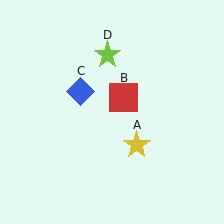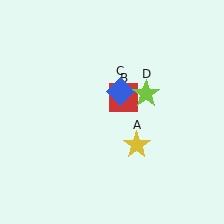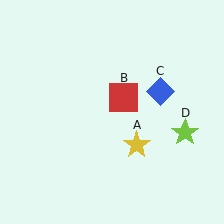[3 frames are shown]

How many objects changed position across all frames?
2 objects changed position: blue diamond (object C), lime star (object D).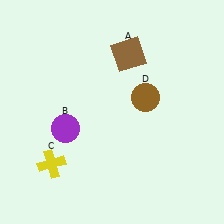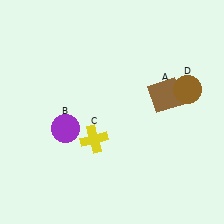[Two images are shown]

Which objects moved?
The objects that moved are: the brown square (A), the yellow cross (C), the brown circle (D).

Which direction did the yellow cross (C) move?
The yellow cross (C) moved right.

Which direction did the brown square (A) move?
The brown square (A) moved down.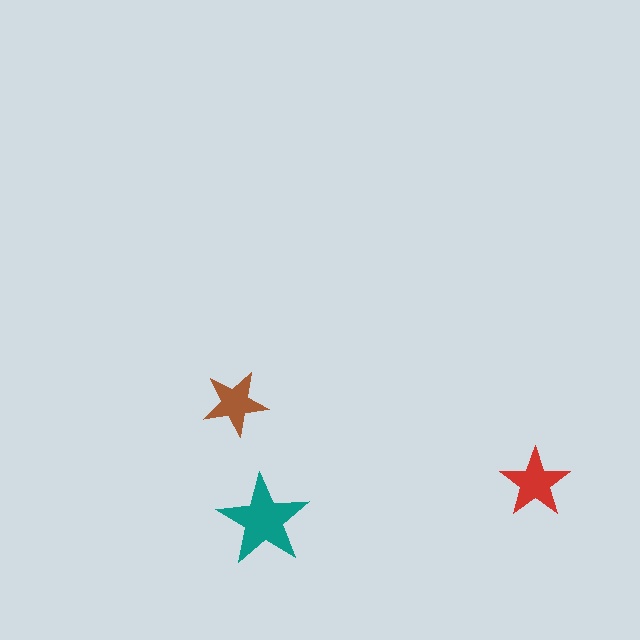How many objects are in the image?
There are 3 objects in the image.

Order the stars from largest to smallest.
the teal one, the red one, the brown one.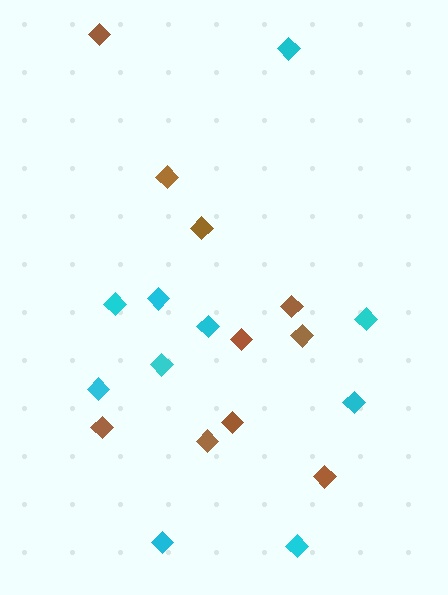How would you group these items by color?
There are 2 groups: one group of brown diamonds (10) and one group of cyan diamonds (10).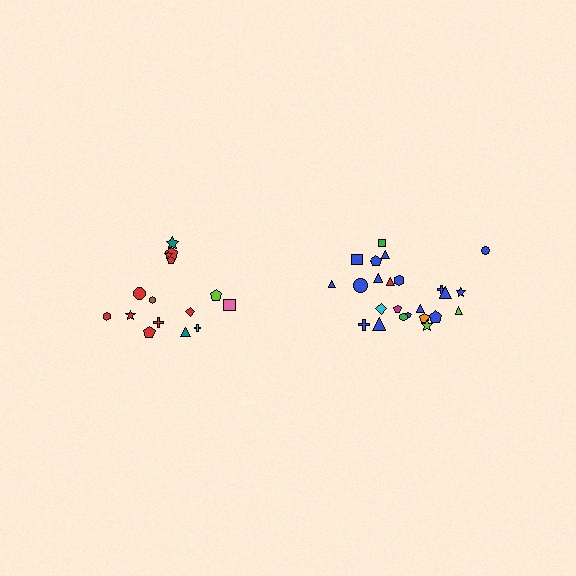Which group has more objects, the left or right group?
The right group.